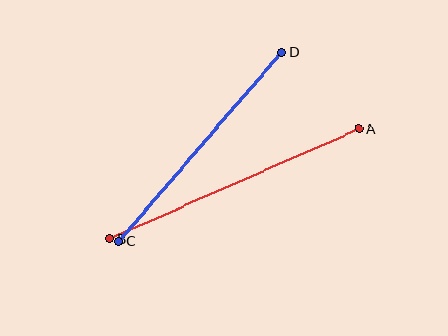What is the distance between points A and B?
The distance is approximately 273 pixels.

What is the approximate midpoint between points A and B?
The midpoint is at approximately (234, 184) pixels.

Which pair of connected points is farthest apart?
Points A and B are farthest apart.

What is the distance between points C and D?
The distance is approximately 249 pixels.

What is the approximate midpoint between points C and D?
The midpoint is at approximately (200, 147) pixels.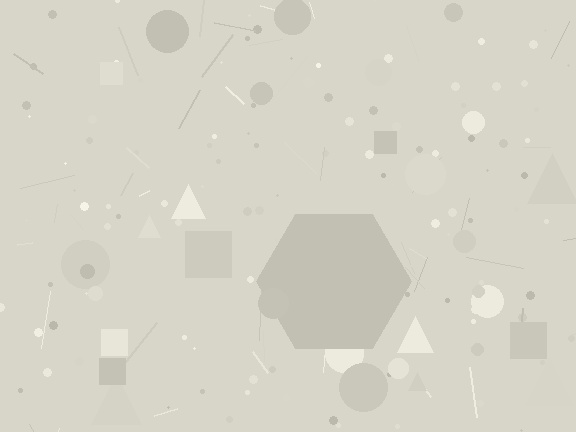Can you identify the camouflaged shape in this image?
The camouflaged shape is a hexagon.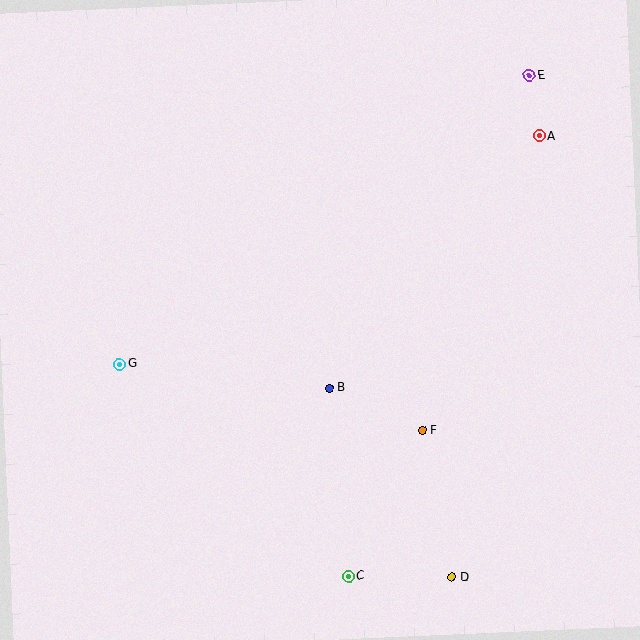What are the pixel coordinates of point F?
Point F is at (422, 430).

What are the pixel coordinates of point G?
Point G is at (119, 364).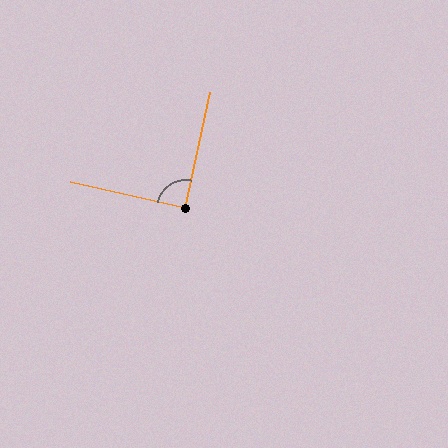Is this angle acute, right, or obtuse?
It is approximately a right angle.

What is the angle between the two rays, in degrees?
Approximately 89 degrees.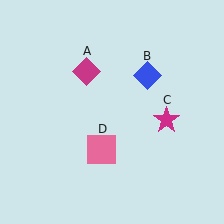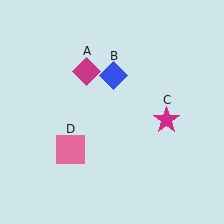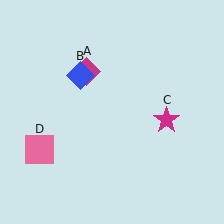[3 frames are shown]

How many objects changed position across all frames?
2 objects changed position: blue diamond (object B), pink square (object D).